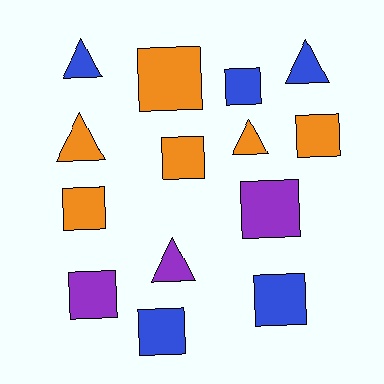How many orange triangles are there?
There are 2 orange triangles.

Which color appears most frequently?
Orange, with 6 objects.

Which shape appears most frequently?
Square, with 9 objects.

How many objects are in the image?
There are 14 objects.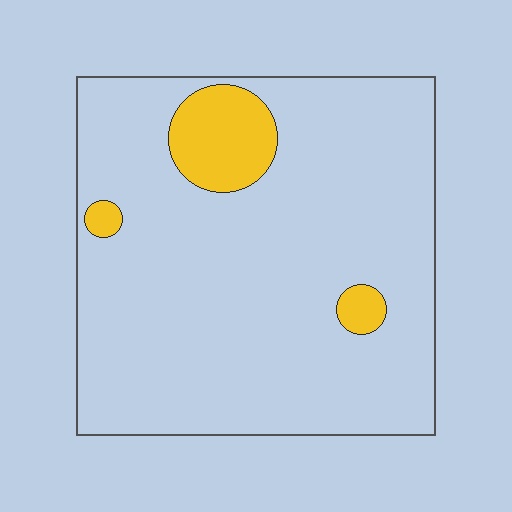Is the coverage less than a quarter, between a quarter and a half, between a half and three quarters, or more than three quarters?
Less than a quarter.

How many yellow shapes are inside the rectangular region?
3.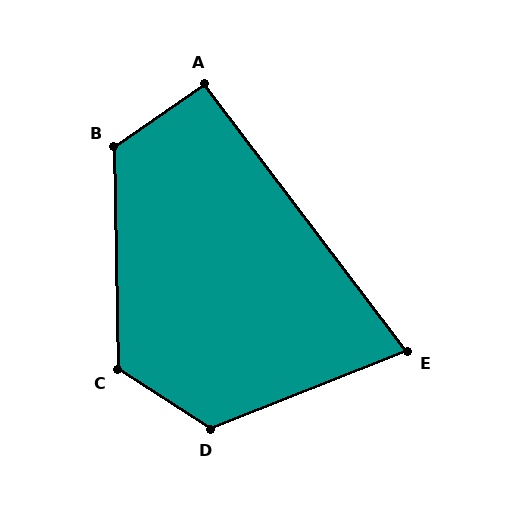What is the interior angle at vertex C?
Approximately 124 degrees (obtuse).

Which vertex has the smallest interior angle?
E, at approximately 74 degrees.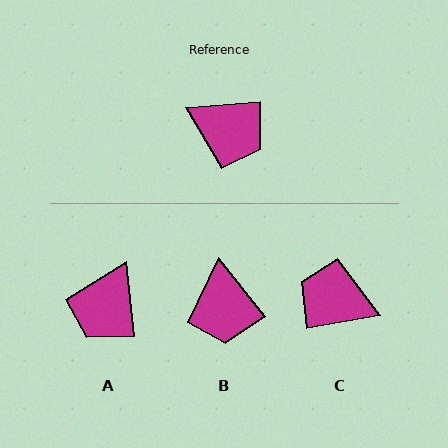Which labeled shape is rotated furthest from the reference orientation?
C, about 174 degrees away.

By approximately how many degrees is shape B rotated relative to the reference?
Approximately 56 degrees clockwise.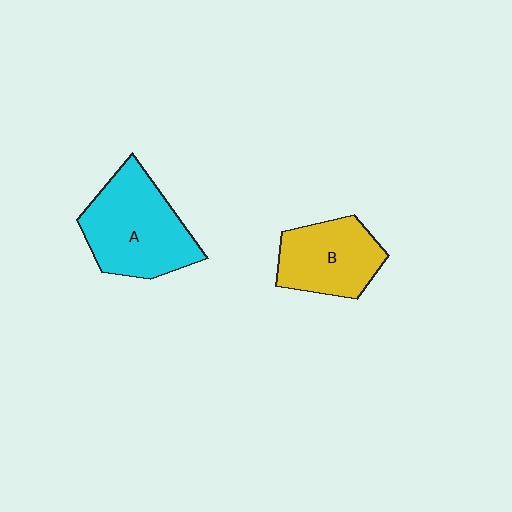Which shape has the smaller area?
Shape B (yellow).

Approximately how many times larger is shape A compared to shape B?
Approximately 1.4 times.